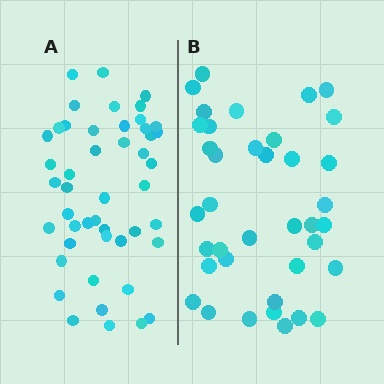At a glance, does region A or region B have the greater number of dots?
Region A (the left region) has more dots.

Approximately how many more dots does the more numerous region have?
Region A has roughly 8 or so more dots than region B.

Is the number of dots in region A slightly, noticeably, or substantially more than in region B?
Region A has only slightly more — the two regions are fairly close. The ratio is roughly 1.2 to 1.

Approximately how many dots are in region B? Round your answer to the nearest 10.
About 40 dots. (The exact count is 38, which rounds to 40.)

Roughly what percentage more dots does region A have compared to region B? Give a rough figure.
About 25% more.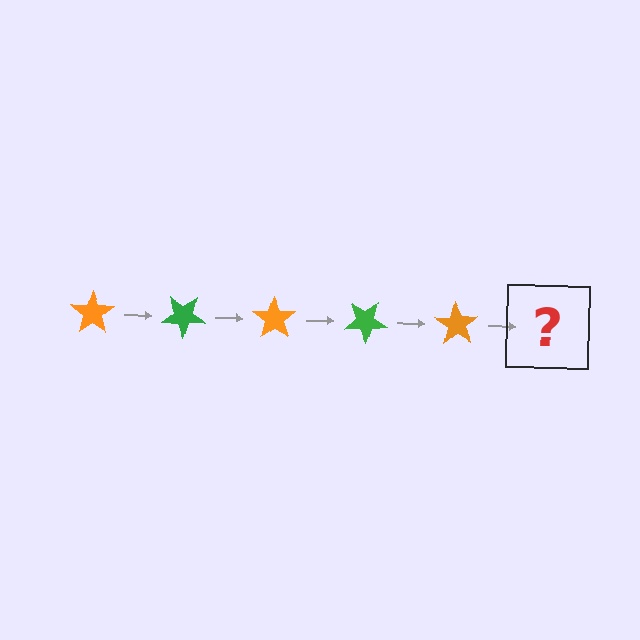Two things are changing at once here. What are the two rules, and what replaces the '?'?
The two rules are that it rotates 35 degrees each step and the color cycles through orange and green. The '?' should be a green star, rotated 175 degrees from the start.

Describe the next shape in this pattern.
It should be a green star, rotated 175 degrees from the start.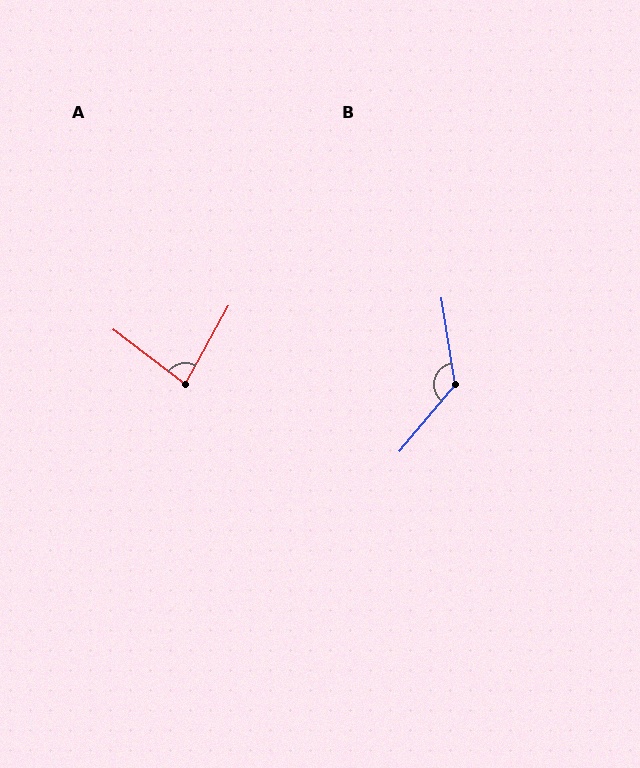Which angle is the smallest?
A, at approximately 82 degrees.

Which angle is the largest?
B, at approximately 131 degrees.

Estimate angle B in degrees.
Approximately 131 degrees.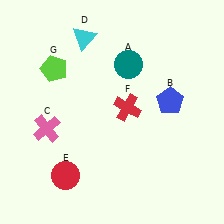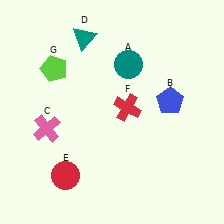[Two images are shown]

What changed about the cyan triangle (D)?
In Image 1, D is cyan. In Image 2, it changed to teal.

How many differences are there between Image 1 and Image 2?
There is 1 difference between the two images.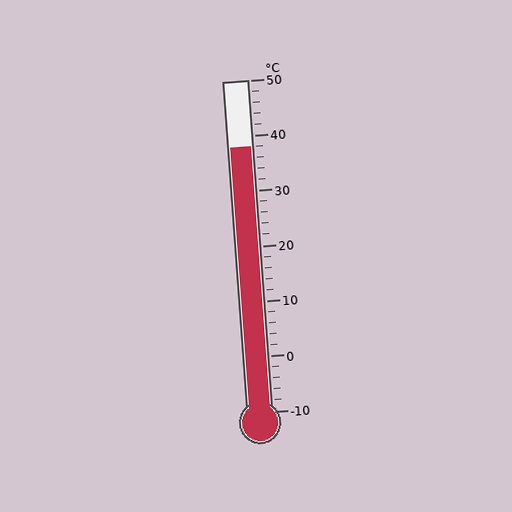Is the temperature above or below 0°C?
The temperature is above 0°C.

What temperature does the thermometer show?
The thermometer shows approximately 38°C.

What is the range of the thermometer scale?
The thermometer scale ranges from -10°C to 50°C.